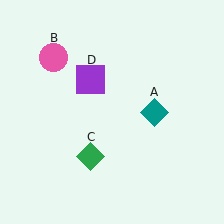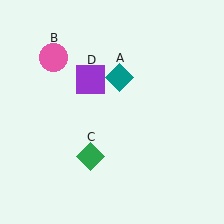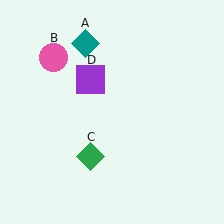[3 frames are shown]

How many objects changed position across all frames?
1 object changed position: teal diamond (object A).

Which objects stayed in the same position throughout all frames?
Pink circle (object B) and green diamond (object C) and purple square (object D) remained stationary.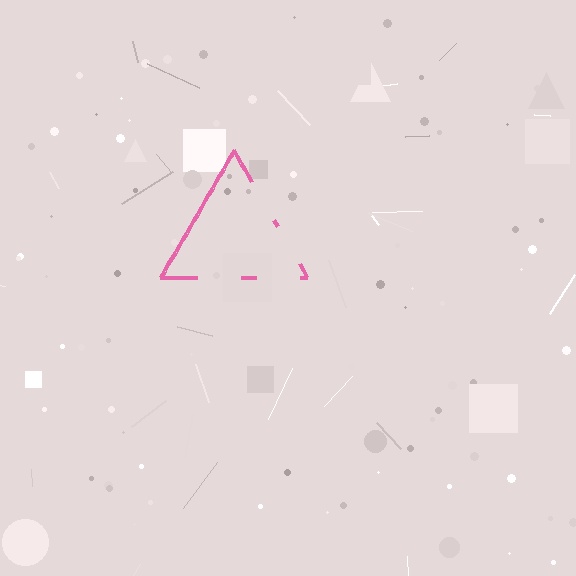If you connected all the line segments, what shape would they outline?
They would outline a triangle.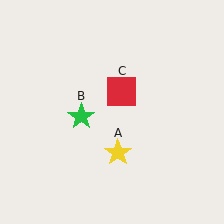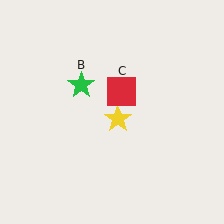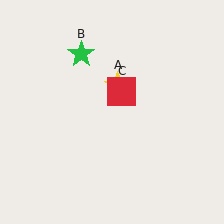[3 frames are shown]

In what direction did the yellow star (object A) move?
The yellow star (object A) moved up.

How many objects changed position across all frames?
2 objects changed position: yellow star (object A), green star (object B).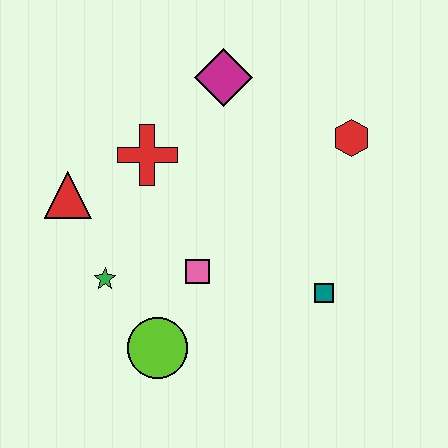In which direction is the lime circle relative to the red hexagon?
The lime circle is below the red hexagon.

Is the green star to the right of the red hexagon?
No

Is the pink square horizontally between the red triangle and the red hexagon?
Yes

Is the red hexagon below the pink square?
No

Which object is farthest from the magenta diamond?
The lime circle is farthest from the magenta diamond.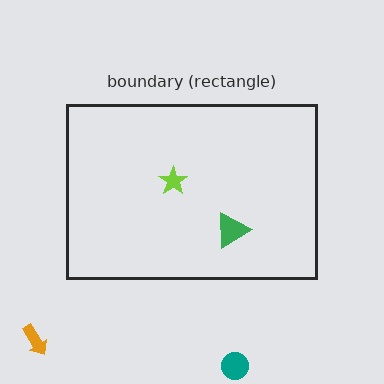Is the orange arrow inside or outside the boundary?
Outside.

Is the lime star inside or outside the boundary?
Inside.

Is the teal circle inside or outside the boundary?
Outside.